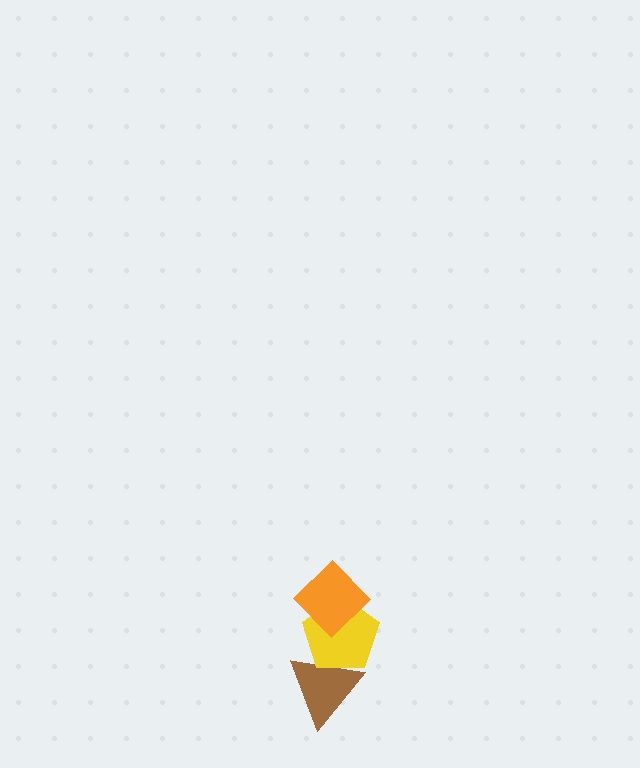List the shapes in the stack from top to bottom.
From top to bottom: the orange diamond, the yellow pentagon, the brown triangle.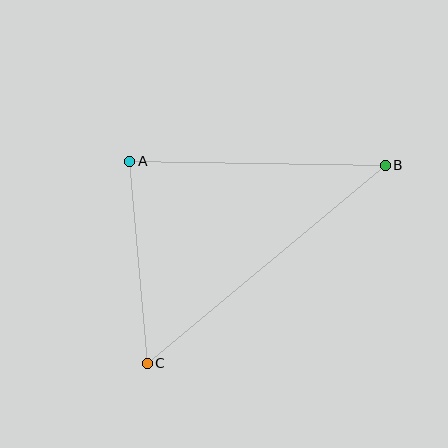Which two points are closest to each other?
Points A and C are closest to each other.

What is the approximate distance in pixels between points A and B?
The distance between A and B is approximately 256 pixels.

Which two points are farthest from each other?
Points B and C are farthest from each other.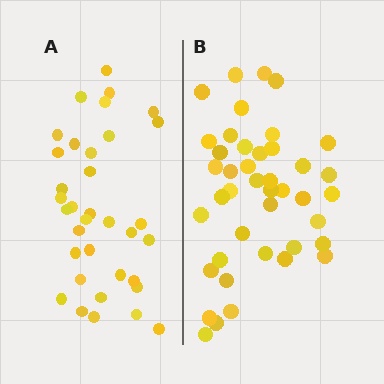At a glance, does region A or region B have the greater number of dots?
Region B (the right region) has more dots.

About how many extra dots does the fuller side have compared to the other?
Region B has roughly 8 or so more dots than region A.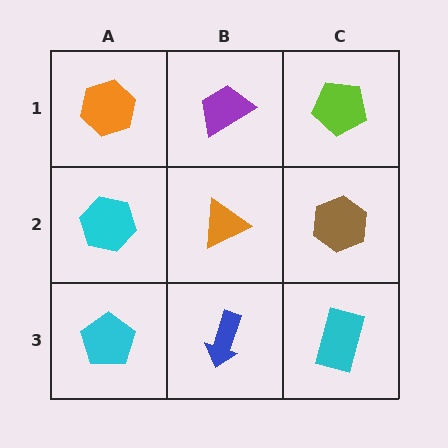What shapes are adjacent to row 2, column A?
An orange hexagon (row 1, column A), a cyan pentagon (row 3, column A), an orange triangle (row 2, column B).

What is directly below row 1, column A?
A cyan hexagon.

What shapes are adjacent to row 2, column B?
A purple trapezoid (row 1, column B), a blue arrow (row 3, column B), a cyan hexagon (row 2, column A), a brown hexagon (row 2, column C).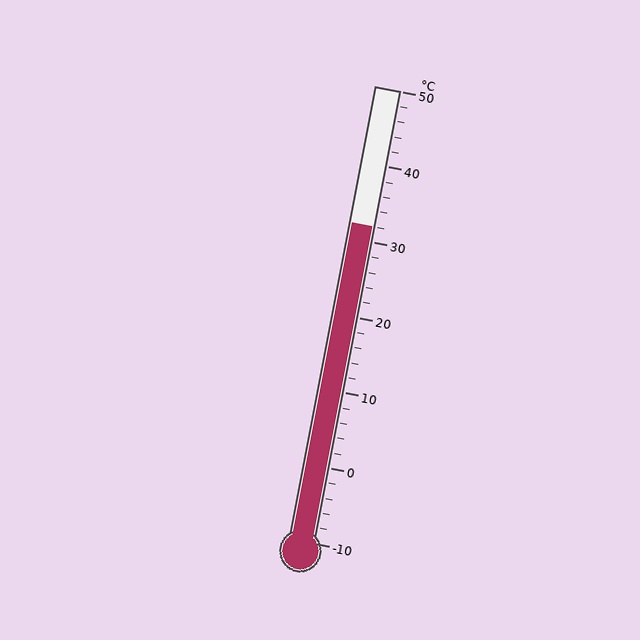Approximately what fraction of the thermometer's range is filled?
The thermometer is filled to approximately 70% of its range.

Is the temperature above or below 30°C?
The temperature is above 30°C.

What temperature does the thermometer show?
The thermometer shows approximately 32°C.